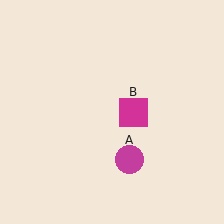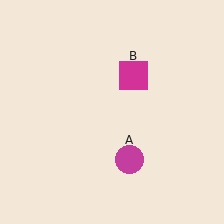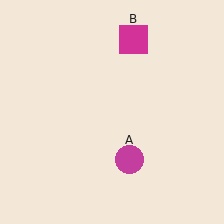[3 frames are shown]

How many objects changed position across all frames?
1 object changed position: magenta square (object B).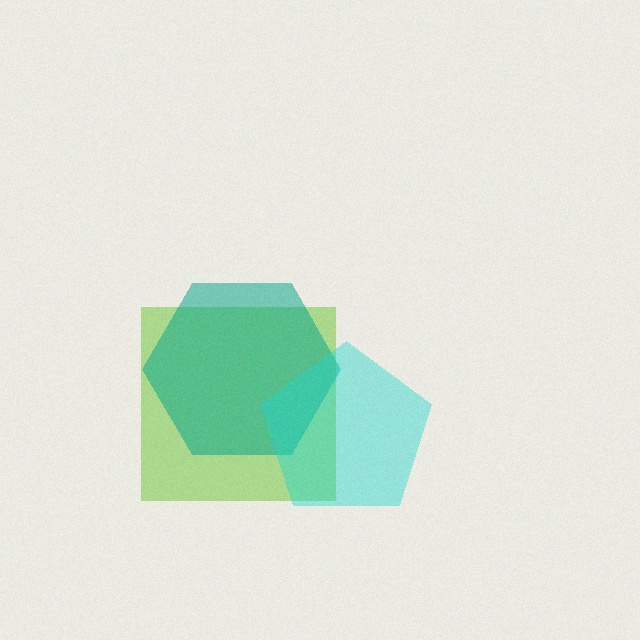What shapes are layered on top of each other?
The layered shapes are: a lime square, a teal hexagon, a cyan pentagon.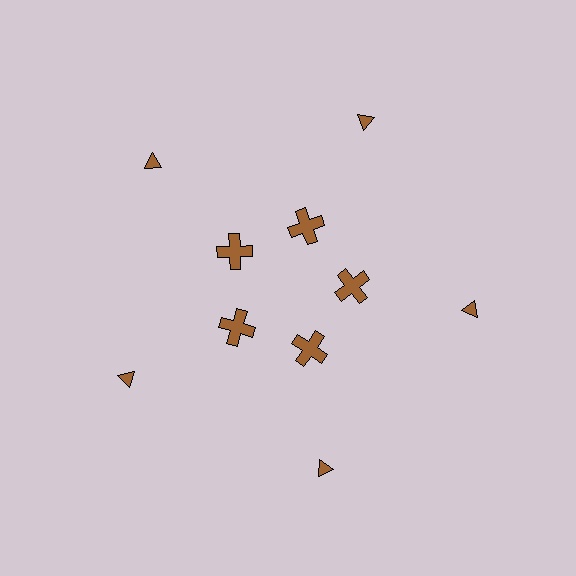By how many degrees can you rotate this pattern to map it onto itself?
The pattern maps onto itself every 72 degrees of rotation.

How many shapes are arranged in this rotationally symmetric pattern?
There are 10 shapes, arranged in 5 groups of 2.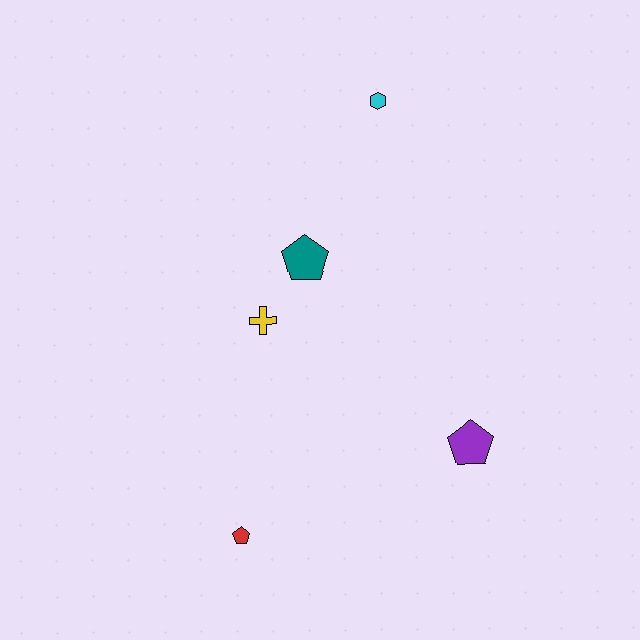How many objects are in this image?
There are 5 objects.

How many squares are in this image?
There are no squares.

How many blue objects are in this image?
There are no blue objects.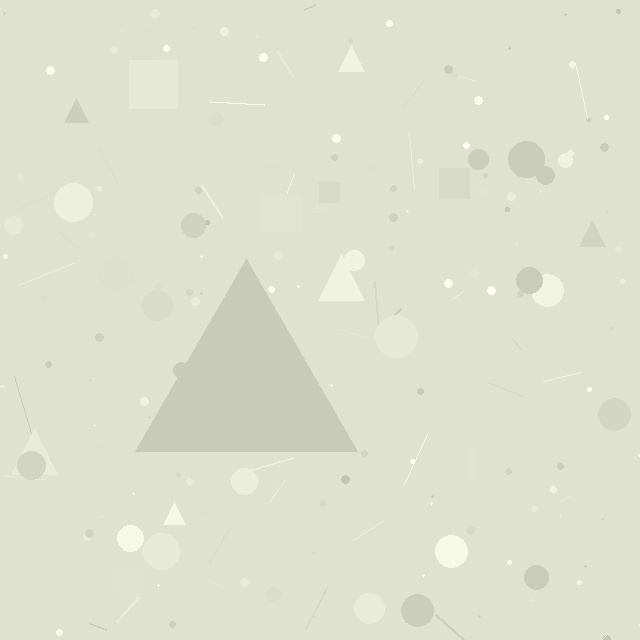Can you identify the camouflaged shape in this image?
The camouflaged shape is a triangle.